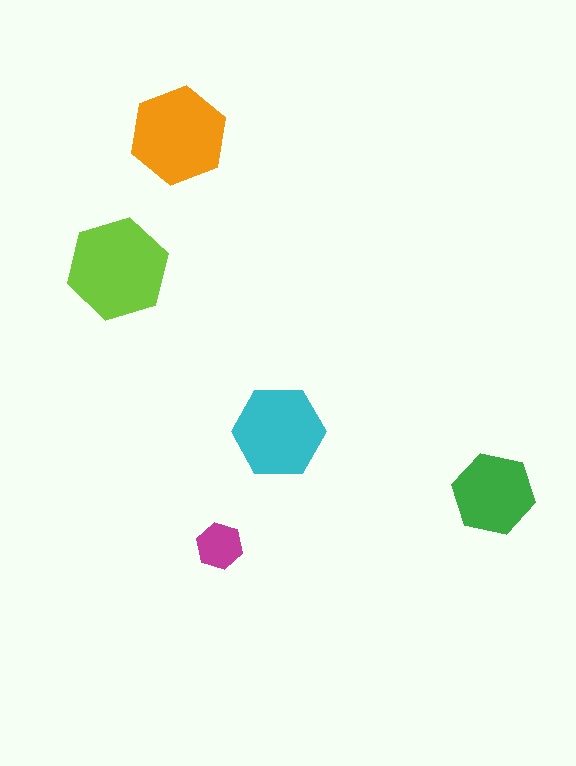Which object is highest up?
The orange hexagon is topmost.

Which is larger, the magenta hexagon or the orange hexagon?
The orange one.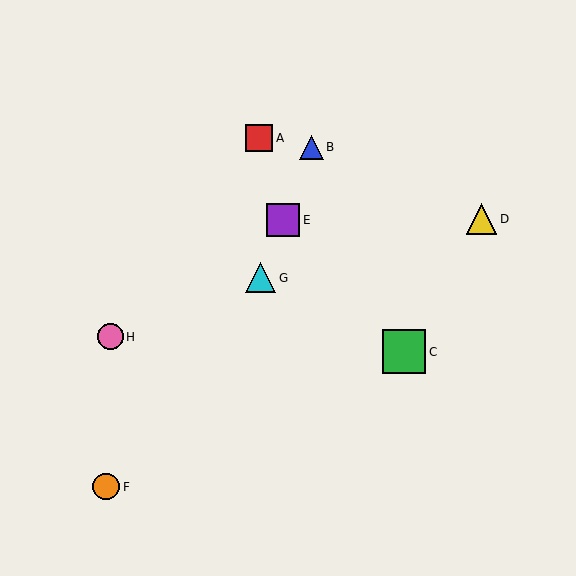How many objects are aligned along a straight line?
3 objects (B, E, G) are aligned along a straight line.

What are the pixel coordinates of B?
Object B is at (312, 147).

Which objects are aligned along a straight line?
Objects B, E, G are aligned along a straight line.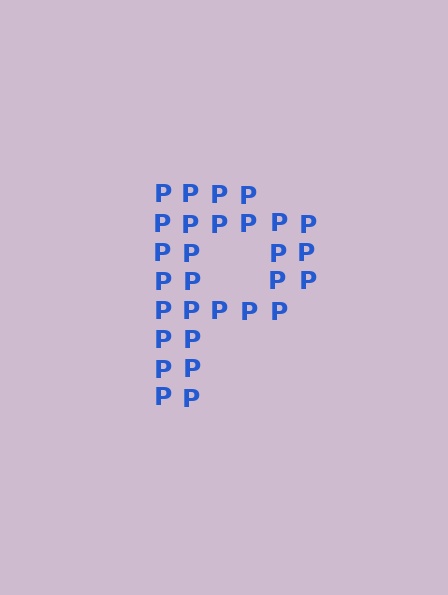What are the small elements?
The small elements are letter P's.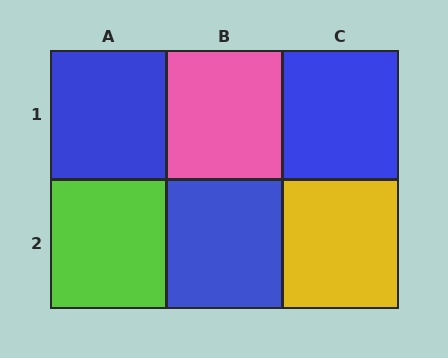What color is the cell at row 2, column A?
Lime.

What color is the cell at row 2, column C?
Yellow.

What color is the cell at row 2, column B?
Blue.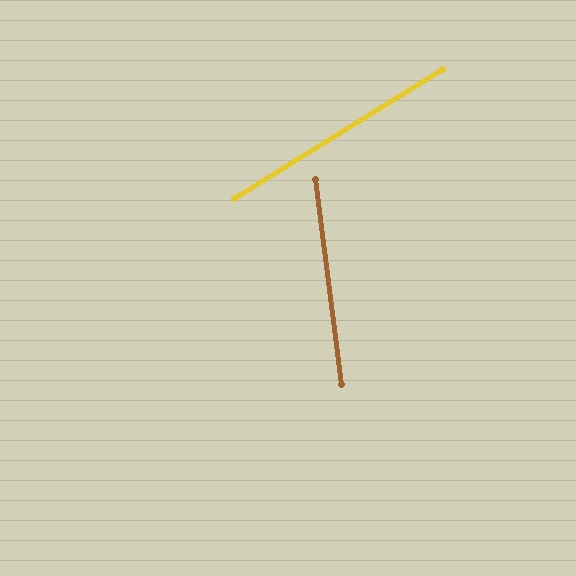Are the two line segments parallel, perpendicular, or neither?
Neither parallel nor perpendicular — they differ by about 65°.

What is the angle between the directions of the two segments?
Approximately 65 degrees.